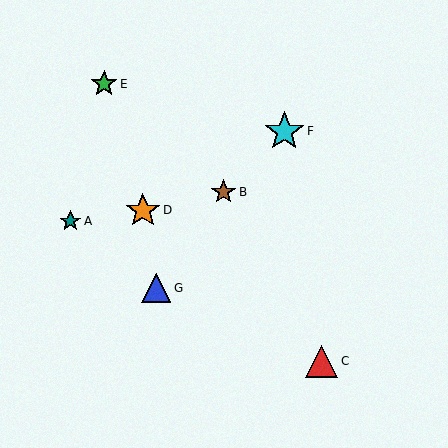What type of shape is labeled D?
Shape D is an orange star.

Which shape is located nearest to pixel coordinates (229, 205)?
The brown star (labeled B) at (224, 192) is nearest to that location.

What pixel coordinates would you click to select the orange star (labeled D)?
Click at (143, 210) to select the orange star D.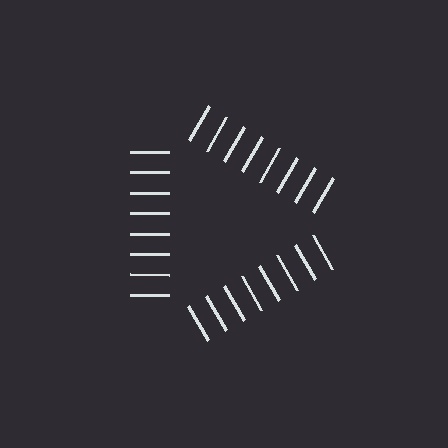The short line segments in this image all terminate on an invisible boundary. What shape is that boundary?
An illusory triangle — the line segments terminate on its edges but no continuous stroke is drawn.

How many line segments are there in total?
24 — 8 along each of the 3 edges.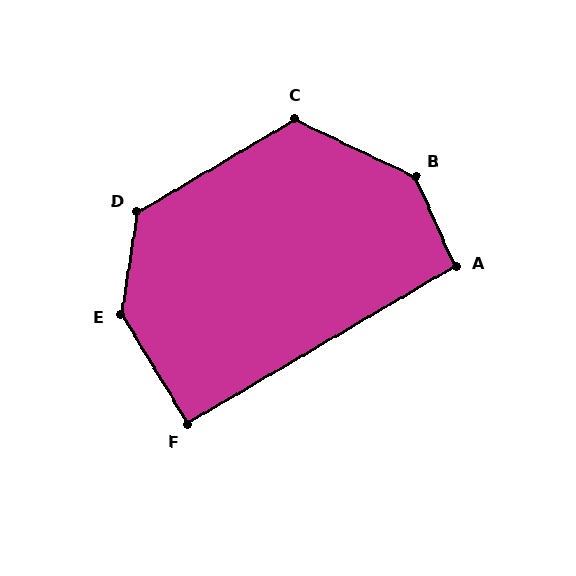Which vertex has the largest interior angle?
E, at approximately 140 degrees.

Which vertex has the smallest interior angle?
F, at approximately 91 degrees.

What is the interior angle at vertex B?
Approximately 140 degrees (obtuse).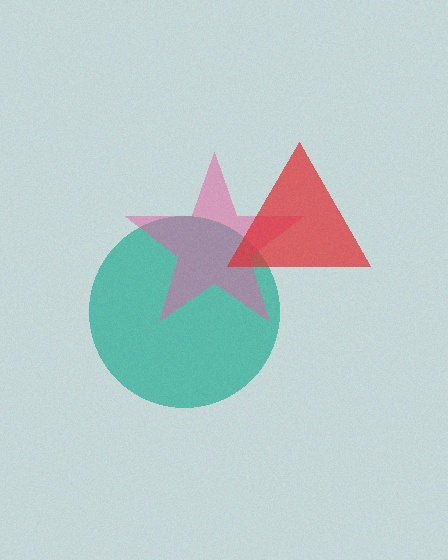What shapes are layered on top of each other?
The layered shapes are: a teal circle, a pink star, a red triangle.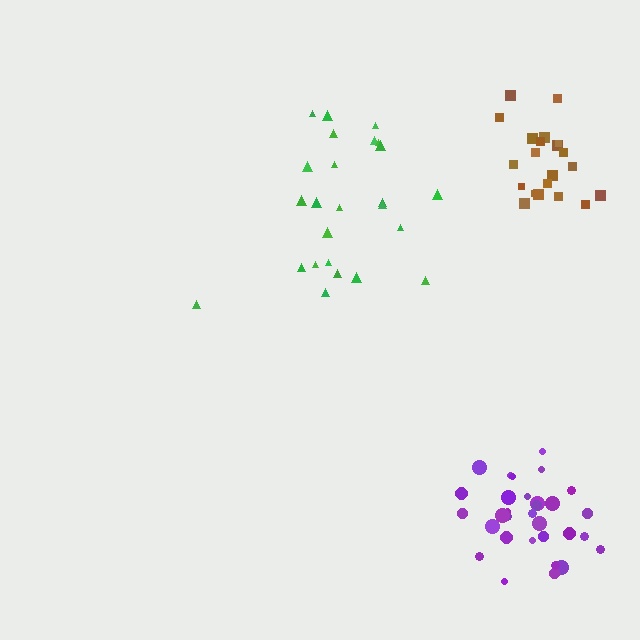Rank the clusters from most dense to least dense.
brown, purple, green.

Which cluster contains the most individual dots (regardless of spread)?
Purple (31).